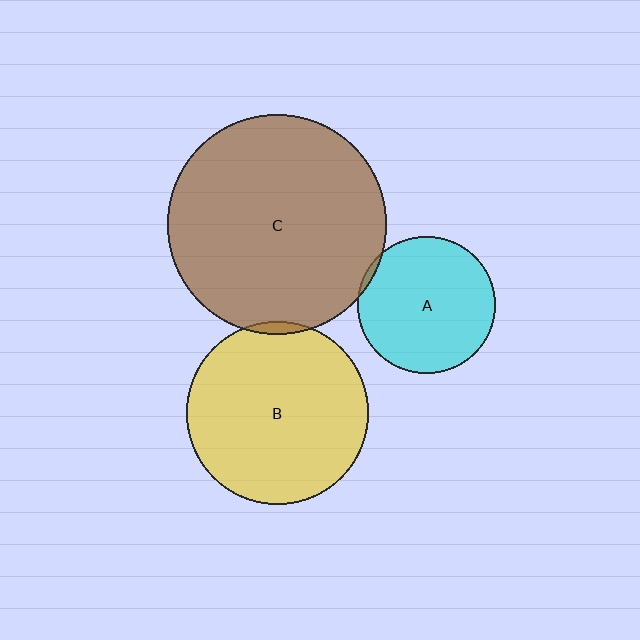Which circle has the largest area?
Circle C (brown).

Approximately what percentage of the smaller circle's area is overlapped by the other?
Approximately 5%.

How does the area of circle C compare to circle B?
Approximately 1.4 times.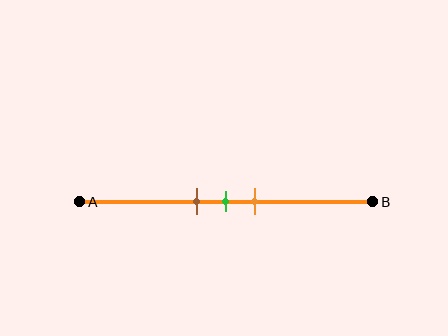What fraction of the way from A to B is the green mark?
The green mark is approximately 50% (0.5) of the way from A to B.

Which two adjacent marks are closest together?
The brown and green marks are the closest adjacent pair.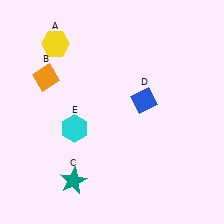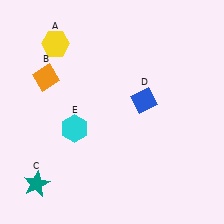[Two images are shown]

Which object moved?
The teal star (C) moved left.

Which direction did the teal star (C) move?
The teal star (C) moved left.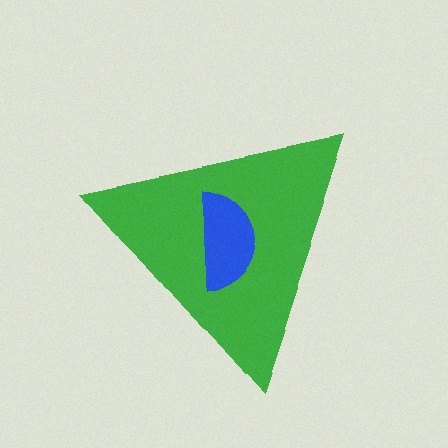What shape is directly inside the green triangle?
The blue semicircle.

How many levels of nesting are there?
2.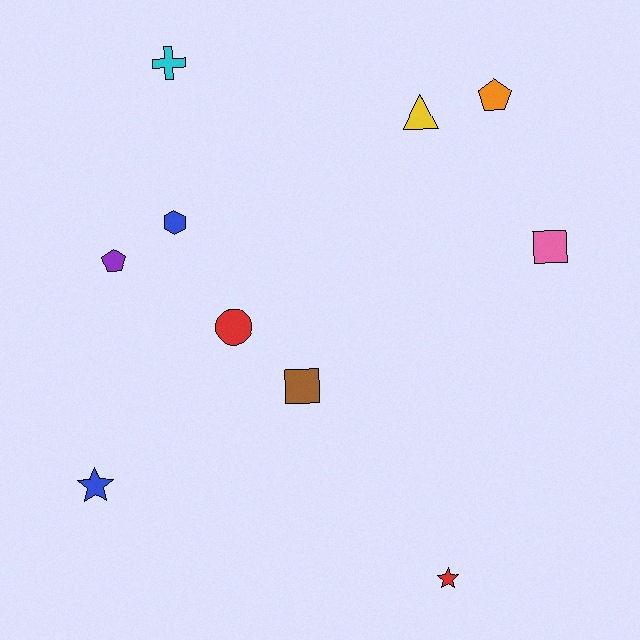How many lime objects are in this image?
There are no lime objects.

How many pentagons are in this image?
There are 2 pentagons.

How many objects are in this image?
There are 10 objects.